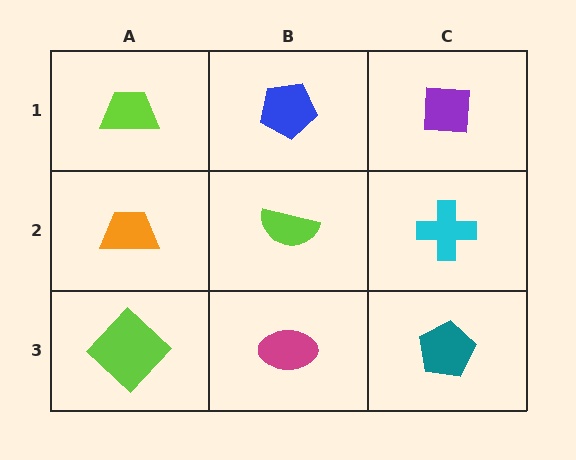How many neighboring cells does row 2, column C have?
3.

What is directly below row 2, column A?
A lime diamond.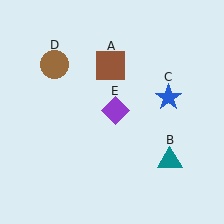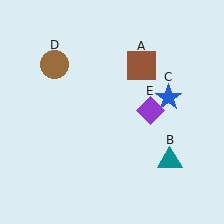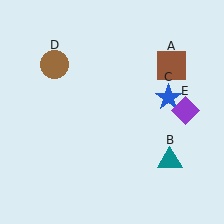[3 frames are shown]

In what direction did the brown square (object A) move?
The brown square (object A) moved right.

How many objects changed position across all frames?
2 objects changed position: brown square (object A), purple diamond (object E).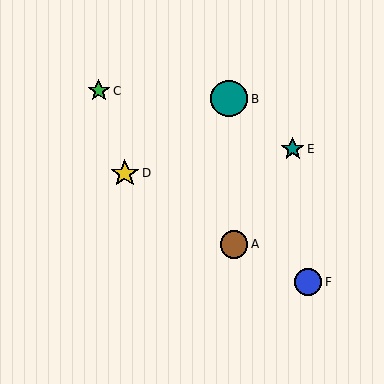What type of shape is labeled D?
Shape D is a yellow star.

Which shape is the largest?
The teal circle (labeled B) is the largest.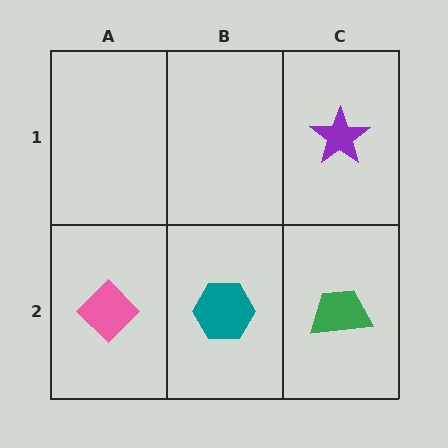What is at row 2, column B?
A teal hexagon.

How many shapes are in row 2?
3 shapes.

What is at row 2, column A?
A pink diamond.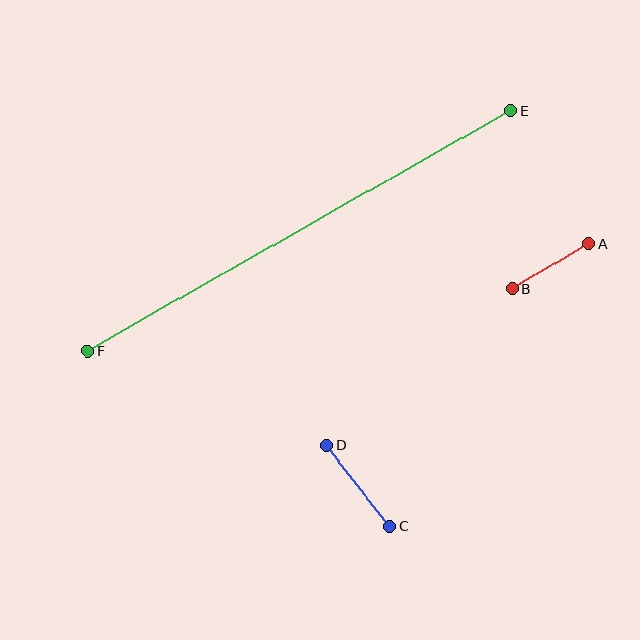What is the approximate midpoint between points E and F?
The midpoint is at approximately (299, 231) pixels.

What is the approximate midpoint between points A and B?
The midpoint is at approximately (550, 266) pixels.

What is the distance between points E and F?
The distance is approximately 487 pixels.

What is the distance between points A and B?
The distance is approximately 88 pixels.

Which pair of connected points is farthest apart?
Points E and F are farthest apart.